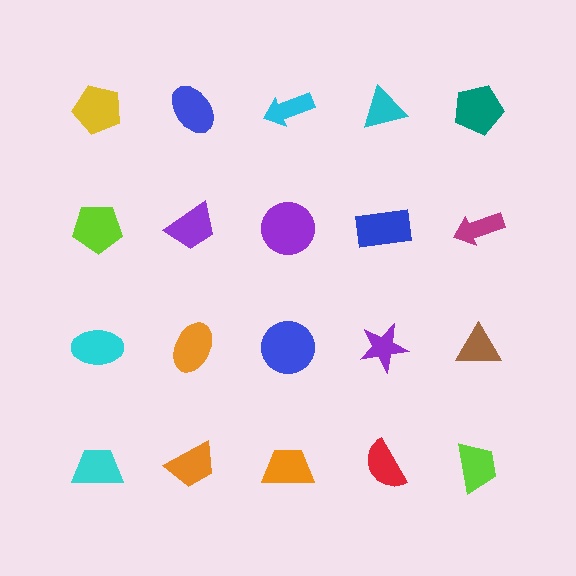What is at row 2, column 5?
A magenta arrow.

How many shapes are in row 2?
5 shapes.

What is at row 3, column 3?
A blue circle.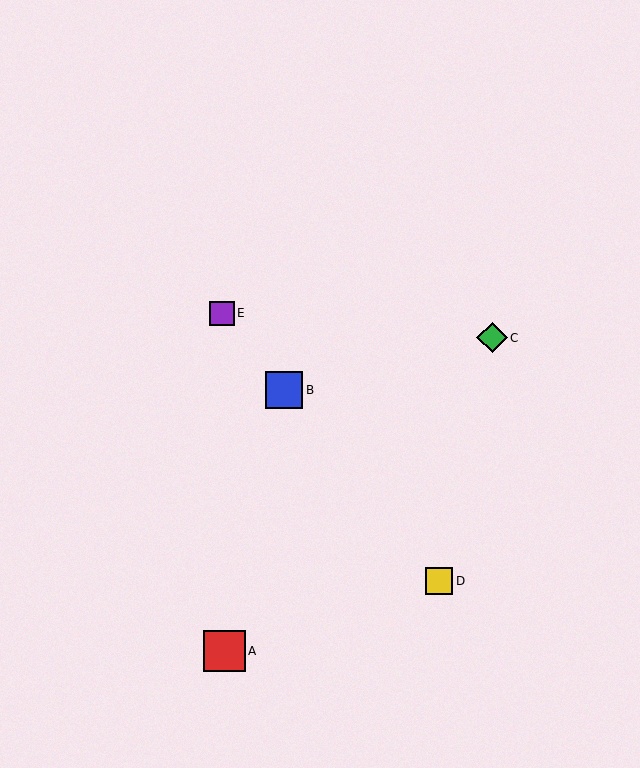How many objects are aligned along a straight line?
3 objects (B, D, E) are aligned along a straight line.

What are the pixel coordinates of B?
Object B is at (284, 390).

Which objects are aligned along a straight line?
Objects B, D, E are aligned along a straight line.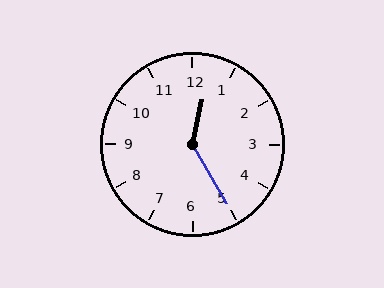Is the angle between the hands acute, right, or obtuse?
It is obtuse.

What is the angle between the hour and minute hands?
Approximately 138 degrees.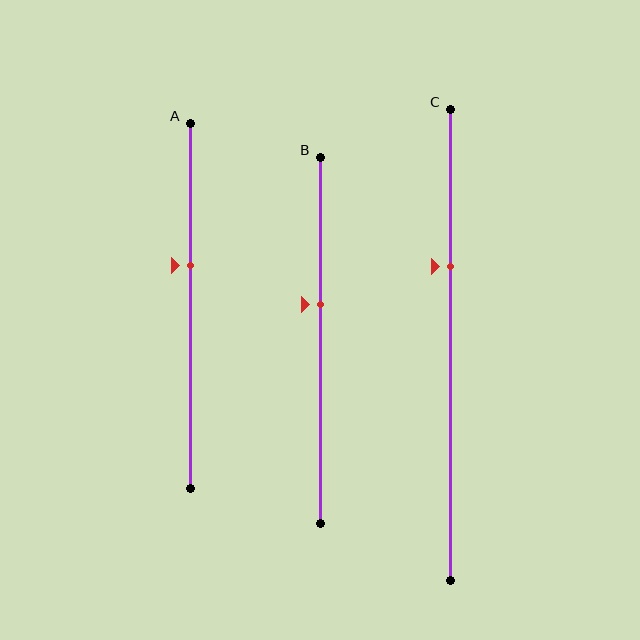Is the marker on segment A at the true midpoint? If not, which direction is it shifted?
No, the marker on segment A is shifted upward by about 11% of the segment length.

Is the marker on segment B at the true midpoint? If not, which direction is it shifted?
No, the marker on segment B is shifted upward by about 10% of the segment length.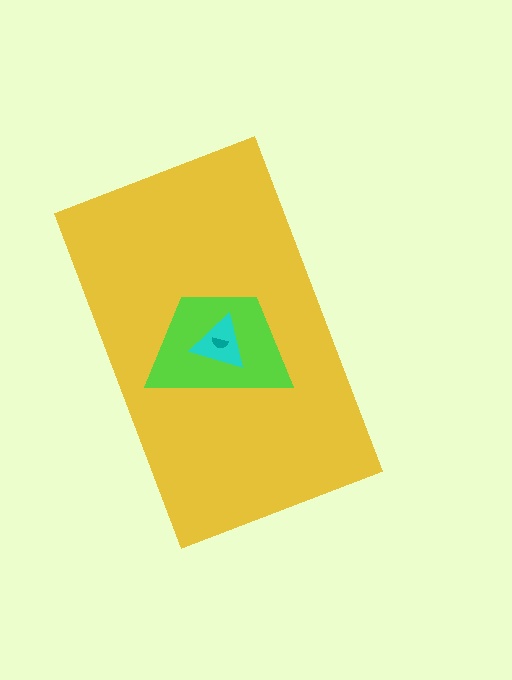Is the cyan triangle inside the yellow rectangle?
Yes.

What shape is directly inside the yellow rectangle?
The lime trapezoid.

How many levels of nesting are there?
4.